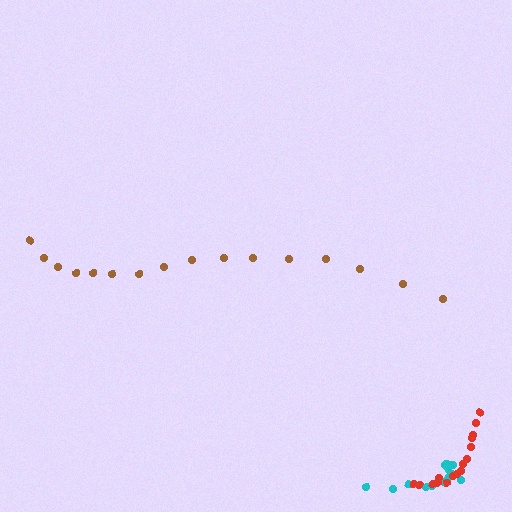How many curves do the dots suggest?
There are 3 distinct paths.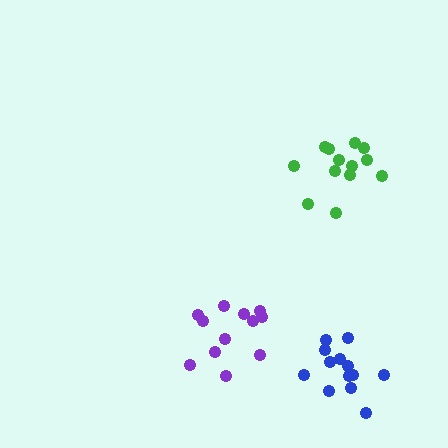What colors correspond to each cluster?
The clusters are colored: green, purple, blue.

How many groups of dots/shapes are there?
There are 3 groups.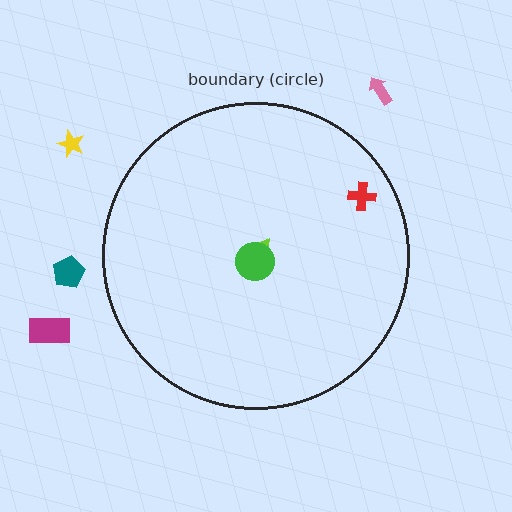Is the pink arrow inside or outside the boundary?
Outside.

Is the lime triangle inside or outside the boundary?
Inside.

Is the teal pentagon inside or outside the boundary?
Outside.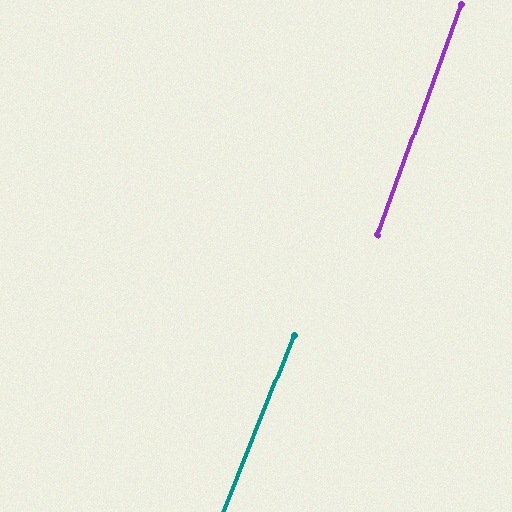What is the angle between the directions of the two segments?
Approximately 2 degrees.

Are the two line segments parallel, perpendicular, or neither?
Parallel — their directions differ by only 1.7°.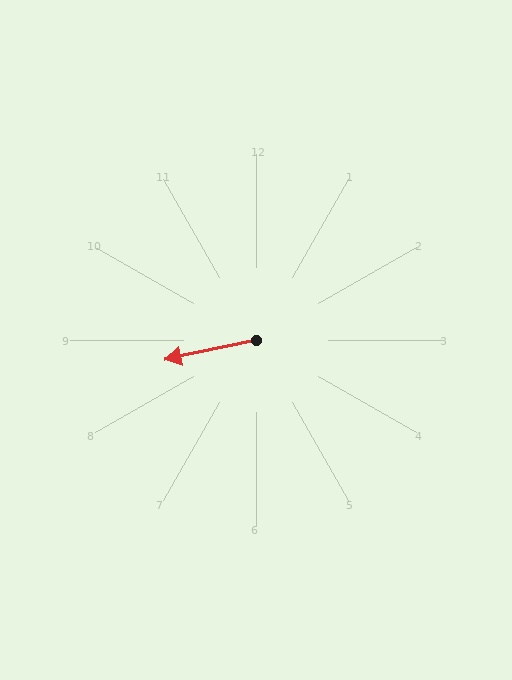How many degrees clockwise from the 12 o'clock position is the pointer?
Approximately 258 degrees.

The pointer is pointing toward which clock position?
Roughly 9 o'clock.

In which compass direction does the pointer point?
West.